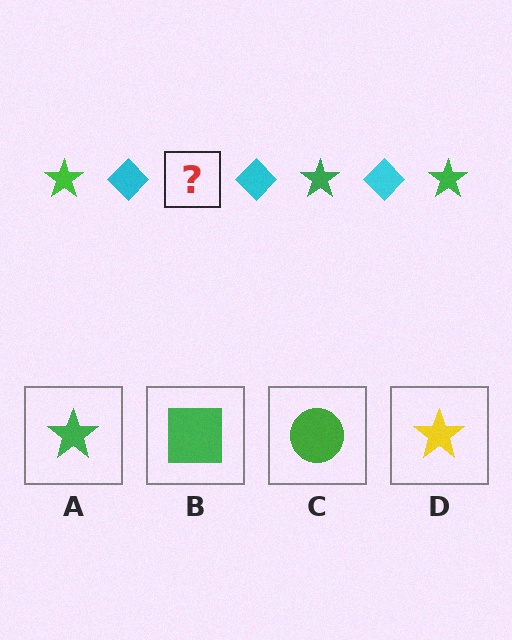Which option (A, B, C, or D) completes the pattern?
A.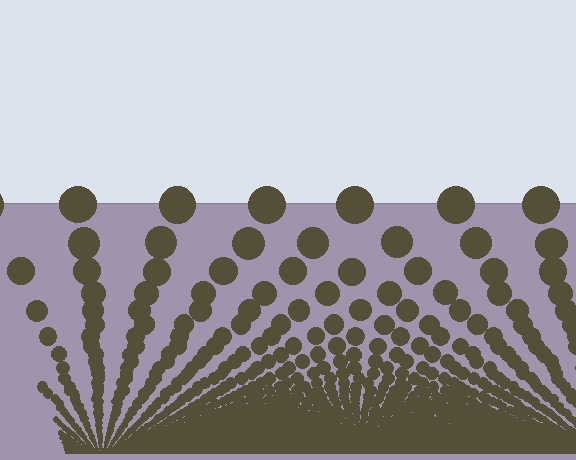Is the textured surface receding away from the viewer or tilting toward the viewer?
The surface appears to tilt toward the viewer. Texture elements get larger and sparser toward the top.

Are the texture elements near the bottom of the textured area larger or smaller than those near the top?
Smaller. The gradient is inverted — elements near the bottom are smaller and denser.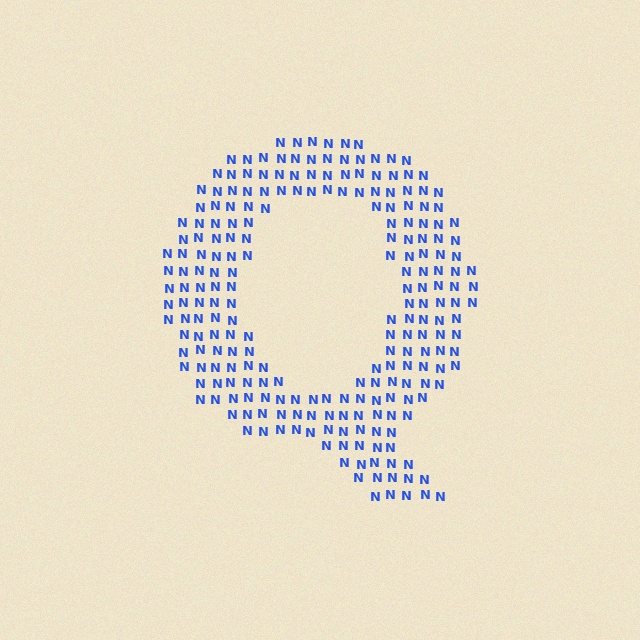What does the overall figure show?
The overall figure shows the letter Q.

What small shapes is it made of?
It is made of small letter N's.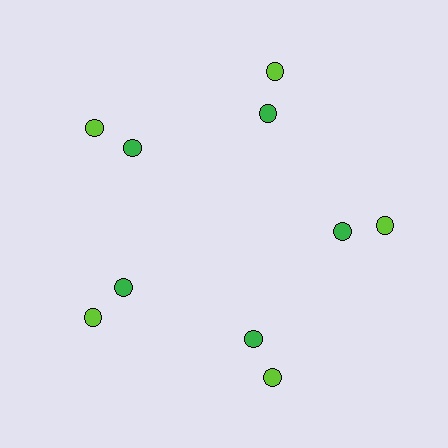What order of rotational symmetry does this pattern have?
This pattern has 5-fold rotational symmetry.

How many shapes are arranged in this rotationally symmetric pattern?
There are 10 shapes, arranged in 5 groups of 2.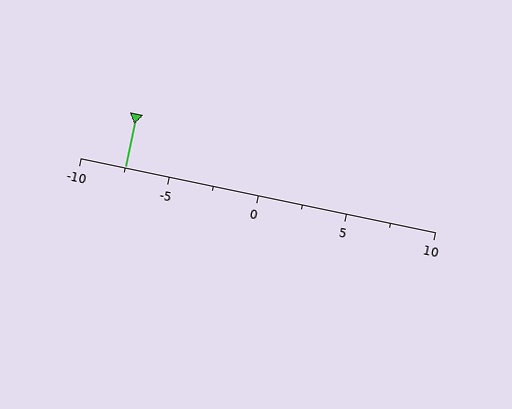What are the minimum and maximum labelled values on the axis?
The axis runs from -10 to 10.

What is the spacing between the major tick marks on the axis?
The major ticks are spaced 5 apart.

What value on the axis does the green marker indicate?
The marker indicates approximately -7.5.